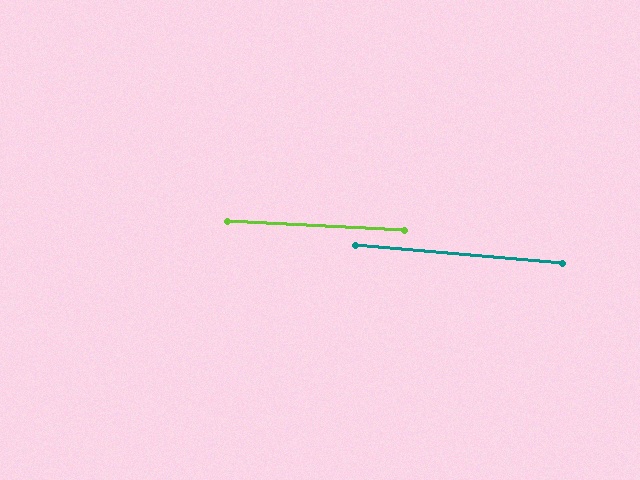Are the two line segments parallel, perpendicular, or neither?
Parallel — their directions differ by only 1.7°.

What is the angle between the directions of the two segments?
Approximately 2 degrees.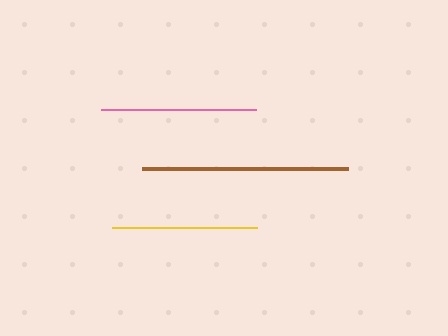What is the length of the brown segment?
The brown segment is approximately 206 pixels long.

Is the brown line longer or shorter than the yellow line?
The brown line is longer than the yellow line.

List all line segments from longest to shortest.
From longest to shortest: brown, pink, yellow.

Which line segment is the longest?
The brown line is the longest at approximately 206 pixels.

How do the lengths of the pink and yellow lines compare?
The pink and yellow lines are approximately the same length.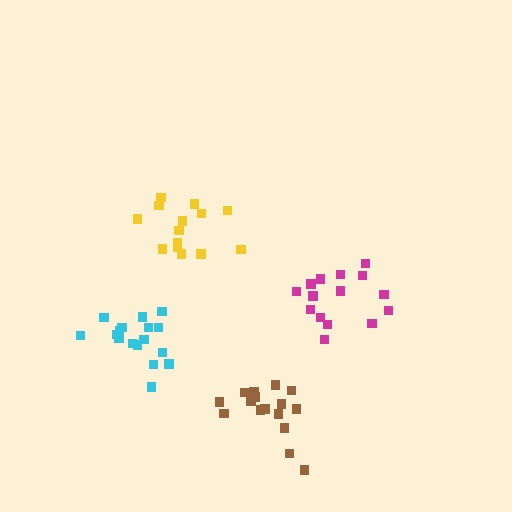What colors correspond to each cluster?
The clusters are colored: yellow, brown, magenta, cyan.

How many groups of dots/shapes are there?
There are 4 groups.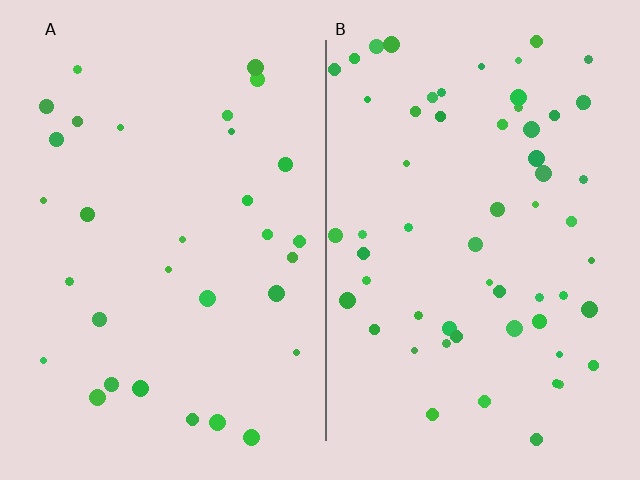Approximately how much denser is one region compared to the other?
Approximately 1.9× — region B over region A.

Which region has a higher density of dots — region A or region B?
B (the right).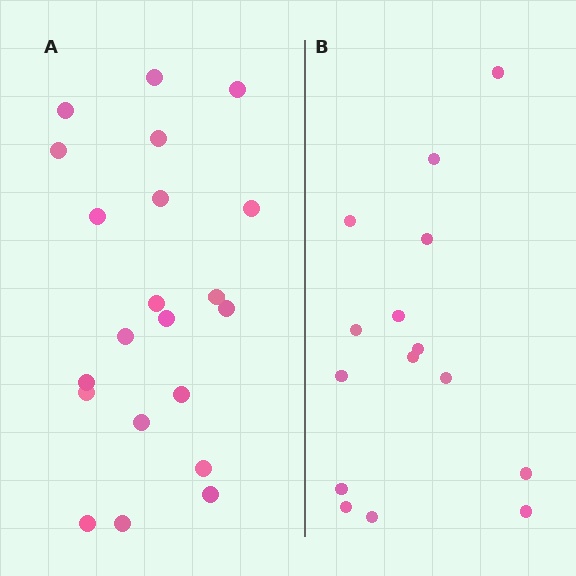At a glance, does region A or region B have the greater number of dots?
Region A (the left region) has more dots.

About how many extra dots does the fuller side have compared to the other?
Region A has about 6 more dots than region B.